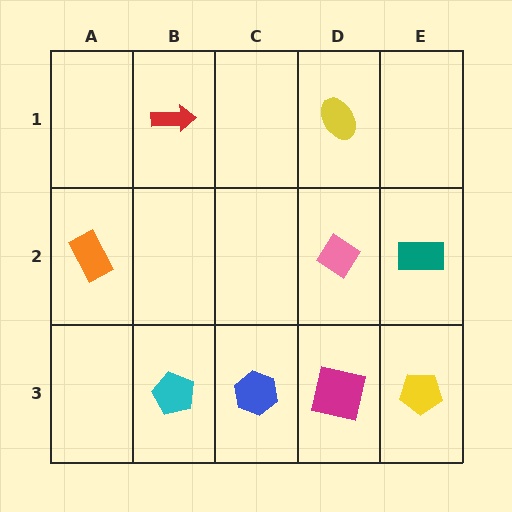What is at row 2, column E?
A teal rectangle.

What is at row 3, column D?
A magenta square.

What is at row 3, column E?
A yellow pentagon.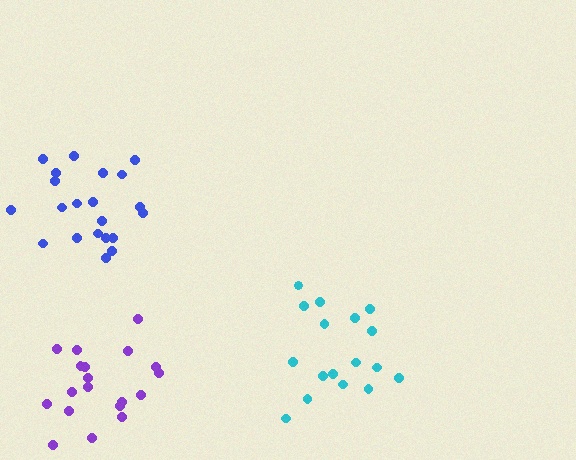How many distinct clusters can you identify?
There are 3 distinct clusters.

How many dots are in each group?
Group 1: 21 dots, Group 2: 17 dots, Group 3: 19 dots (57 total).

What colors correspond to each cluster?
The clusters are colored: blue, cyan, purple.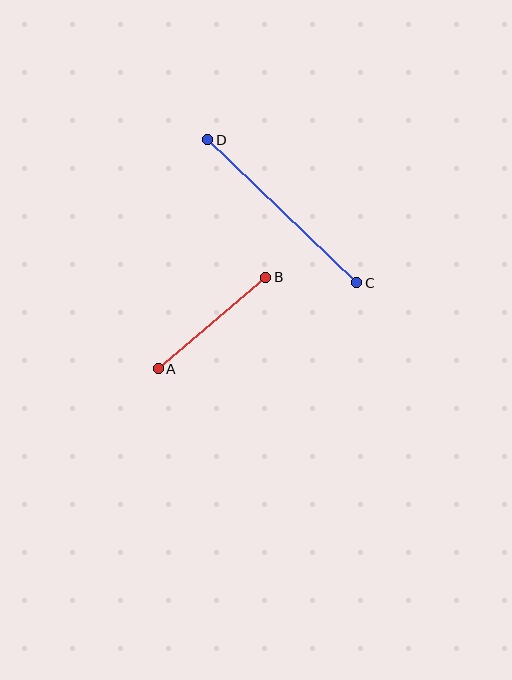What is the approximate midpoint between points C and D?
The midpoint is at approximately (282, 211) pixels.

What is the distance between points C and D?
The distance is approximately 206 pixels.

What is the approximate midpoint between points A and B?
The midpoint is at approximately (212, 323) pixels.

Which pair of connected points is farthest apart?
Points C and D are farthest apart.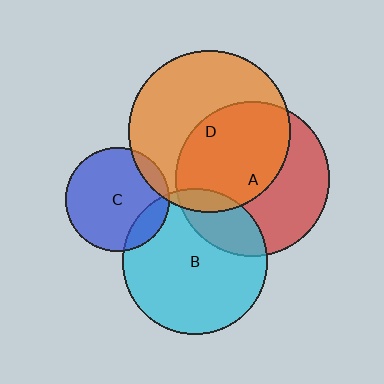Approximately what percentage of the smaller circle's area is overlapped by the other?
Approximately 5%.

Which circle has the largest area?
Circle D (orange).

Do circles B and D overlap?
Yes.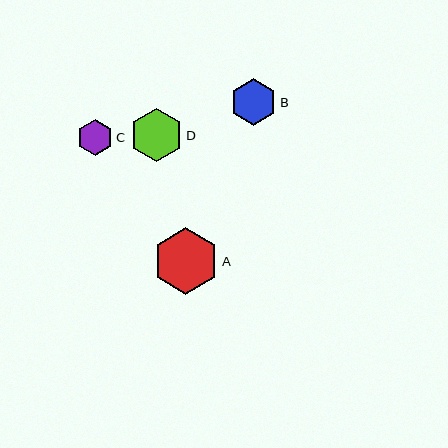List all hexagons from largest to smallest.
From largest to smallest: A, D, B, C.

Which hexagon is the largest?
Hexagon A is the largest with a size of approximately 66 pixels.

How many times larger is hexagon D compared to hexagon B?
Hexagon D is approximately 1.1 times the size of hexagon B.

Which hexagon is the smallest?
Hexagon C is the smallest with a size of approximately 36 pixels.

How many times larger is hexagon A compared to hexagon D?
Hexagon A is approximately 1.3 times the size of hexagon D.